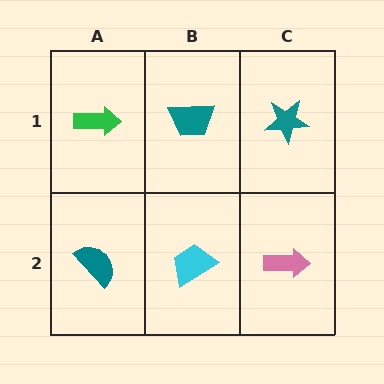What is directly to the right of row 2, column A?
A cyan trapezoid.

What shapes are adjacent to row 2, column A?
A green arrow (row 1, column A), a cyan trapezoid (row 2, column B).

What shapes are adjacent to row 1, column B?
A cyan trapezoid (row 2, column B), a green arrow (row 1, column A), a teal star (row 1, column C).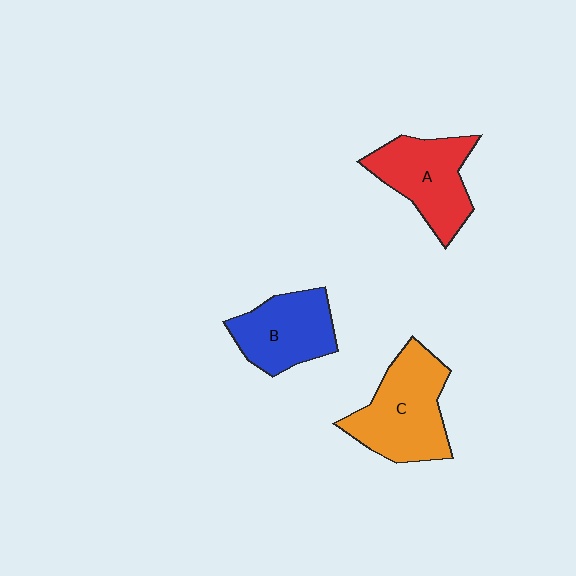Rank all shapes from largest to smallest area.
From largest to smallest: C (orange), A (red), B (blue).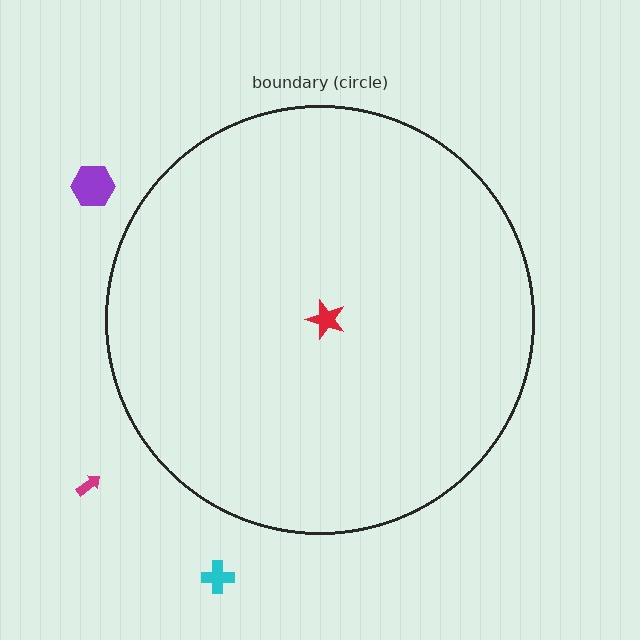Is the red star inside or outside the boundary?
Inside.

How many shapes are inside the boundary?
1 inside, 3 outside.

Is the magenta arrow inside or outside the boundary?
Outside.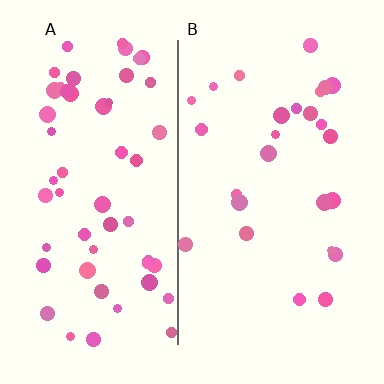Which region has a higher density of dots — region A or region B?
A (the left).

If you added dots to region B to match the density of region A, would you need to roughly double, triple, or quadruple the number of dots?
Approximately double.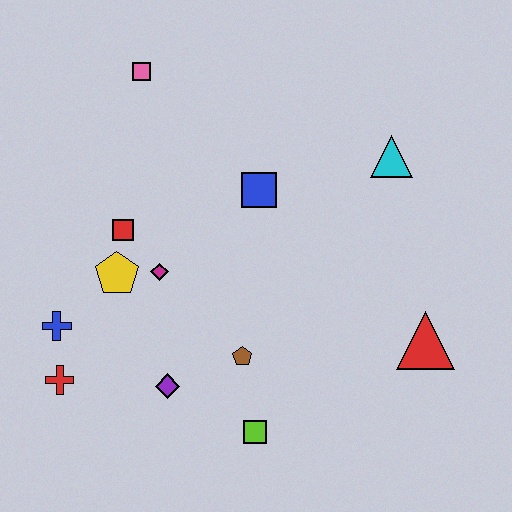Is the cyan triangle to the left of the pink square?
No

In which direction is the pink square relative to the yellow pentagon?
The pink square is above the yellow pentagon.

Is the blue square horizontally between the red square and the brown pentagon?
No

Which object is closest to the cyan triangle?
The blue square is closest to the cyan triangle.